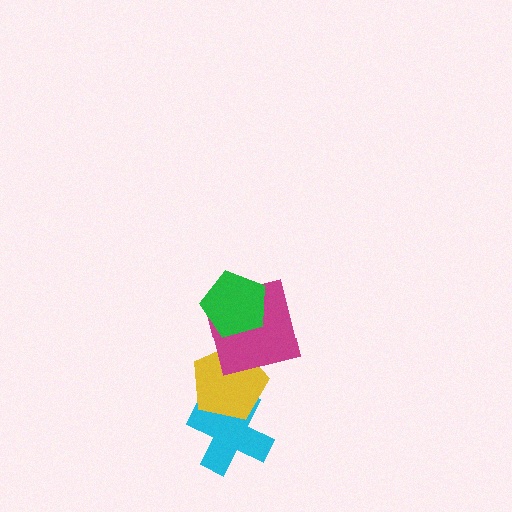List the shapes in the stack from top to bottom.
From top to bottom: the green pentagon, the magenta square, the yellow pentagon, the cyan cross.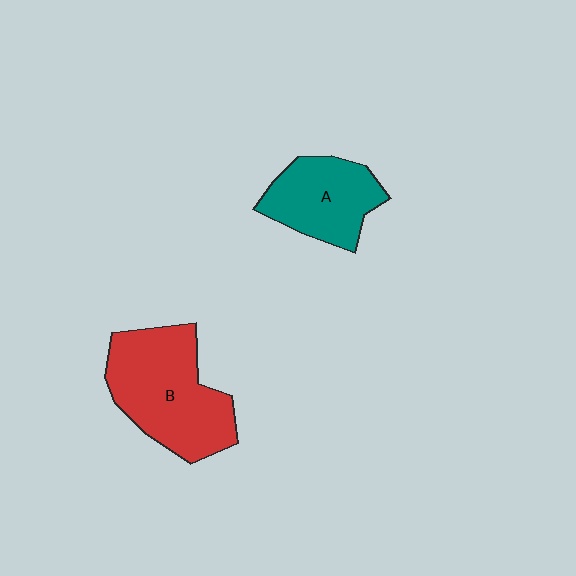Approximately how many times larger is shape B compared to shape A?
Approximately 1.5 times.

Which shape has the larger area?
Shape B (red).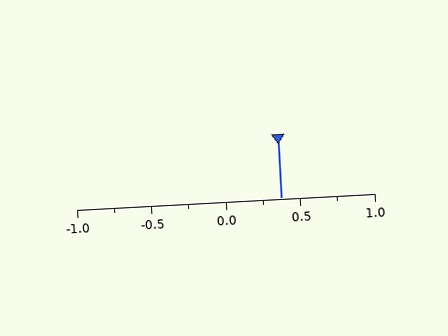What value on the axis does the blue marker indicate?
The marker indicates approximately 0.38.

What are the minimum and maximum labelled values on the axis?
The axis runs from -1.0 to 1.0.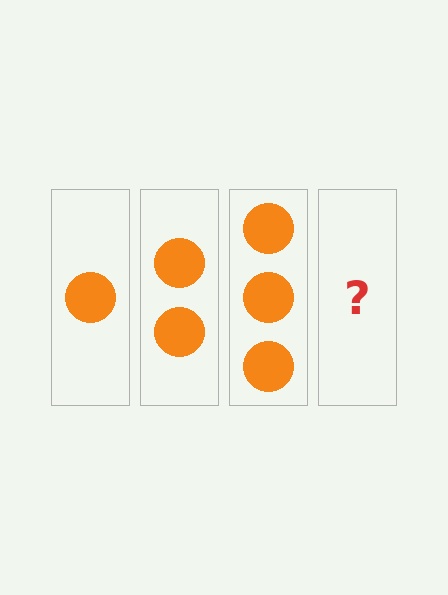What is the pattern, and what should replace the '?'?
The pattern is that each step adds one more circle. The '?' should be 4 circles.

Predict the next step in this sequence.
The next step is 4 circles.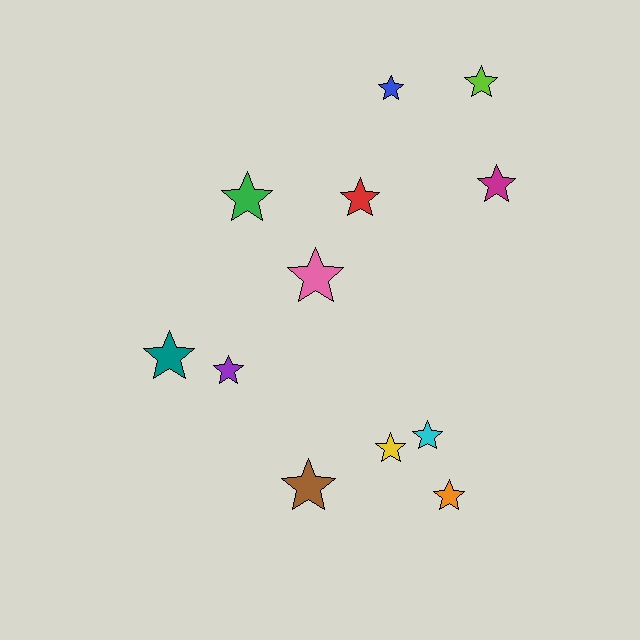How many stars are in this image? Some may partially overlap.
There are 12 stars.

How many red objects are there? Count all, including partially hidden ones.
There is 1 red object.